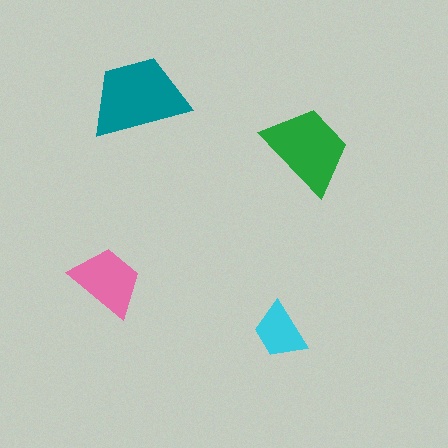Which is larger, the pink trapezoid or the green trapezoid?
The green one.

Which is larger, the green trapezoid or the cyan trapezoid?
The green one.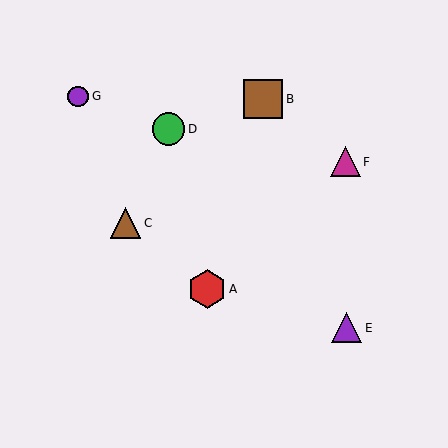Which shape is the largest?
The brown square (labeled B) is the largest.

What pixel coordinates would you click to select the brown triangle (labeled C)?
Click at (125, 223) to select the brown triangle C.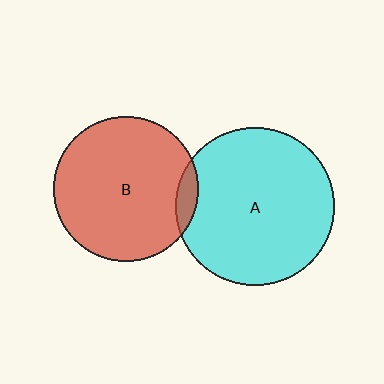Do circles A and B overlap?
Yes.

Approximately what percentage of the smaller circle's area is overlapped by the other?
Approximately 5%.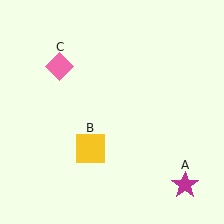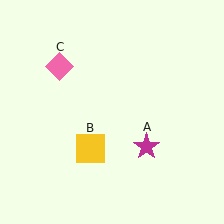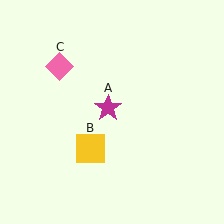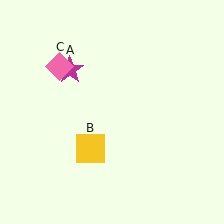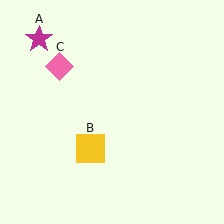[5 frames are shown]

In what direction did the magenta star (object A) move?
The magenta star (object A) moved up and to the left.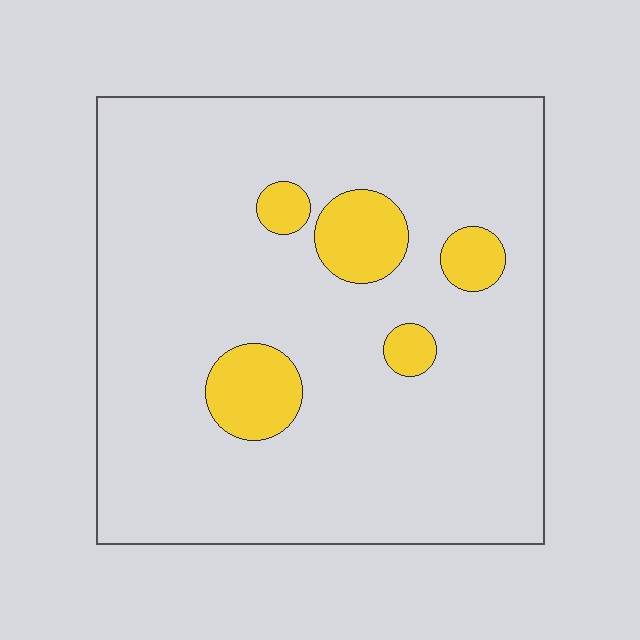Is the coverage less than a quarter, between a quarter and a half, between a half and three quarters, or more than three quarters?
Less than a quarter.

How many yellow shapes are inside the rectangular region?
5.